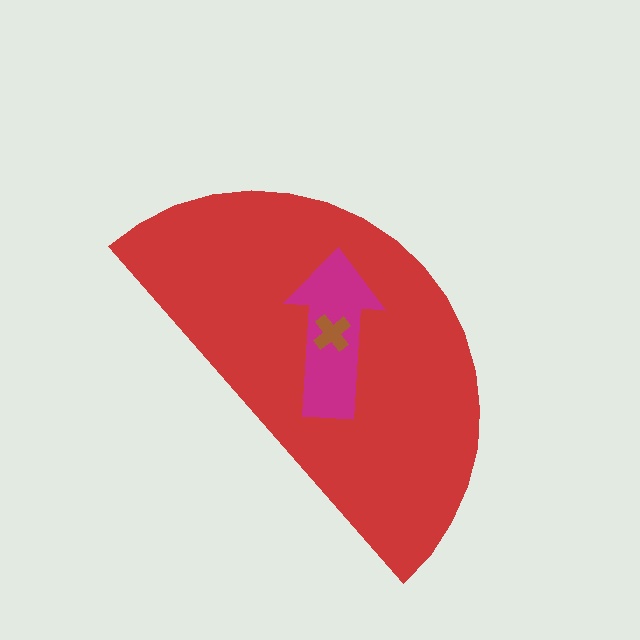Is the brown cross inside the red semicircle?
Yes.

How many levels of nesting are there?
3.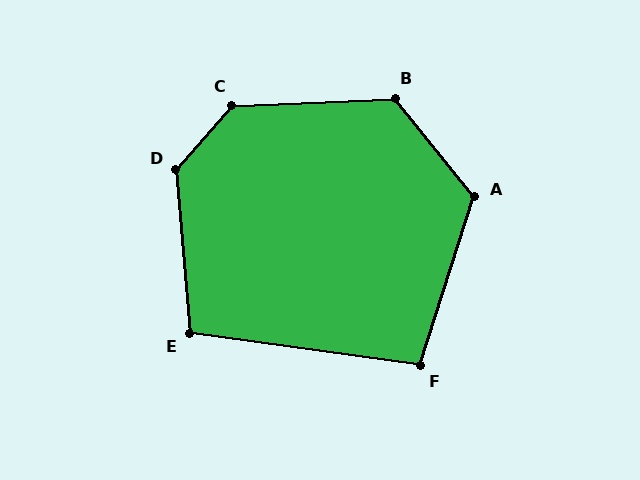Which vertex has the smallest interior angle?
F, at approximately 100 degrees.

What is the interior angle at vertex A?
Approximately 123 degrees (obtuse).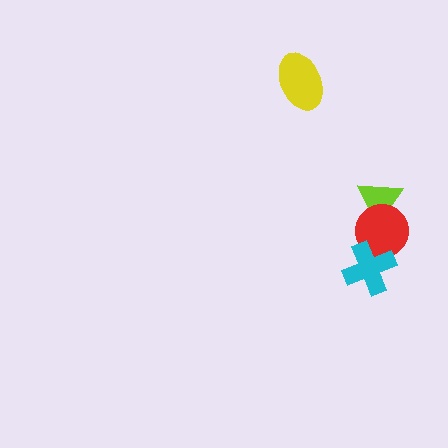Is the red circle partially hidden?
Yes, it is partially covered by another shape.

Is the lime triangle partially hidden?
Yes, it is partially covered by another shape.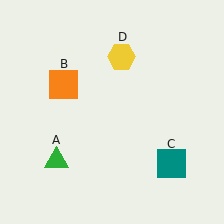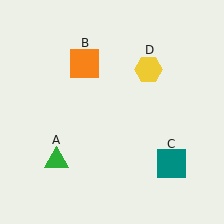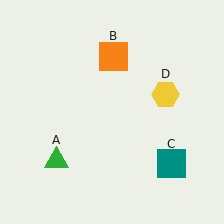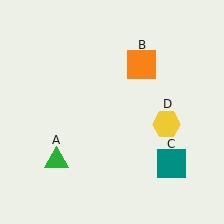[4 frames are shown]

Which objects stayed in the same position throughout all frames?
Green triangle (object A) and teal square (object C) remained stationary.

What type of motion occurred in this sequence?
The orange square (object B), yellow hexagon (object D) rotated clockwise around the center of the scene.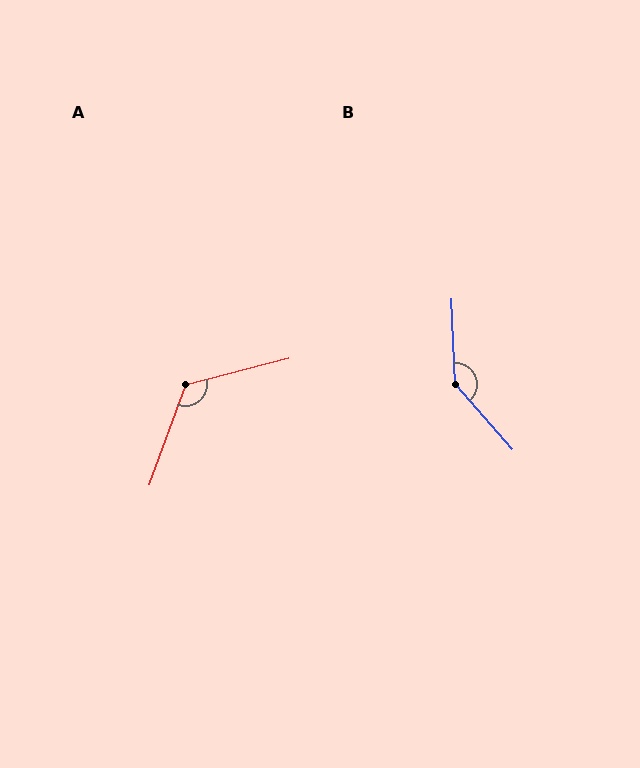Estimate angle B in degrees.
Approximately 141 degrees.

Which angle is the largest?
B, at approximately 141 degrees.